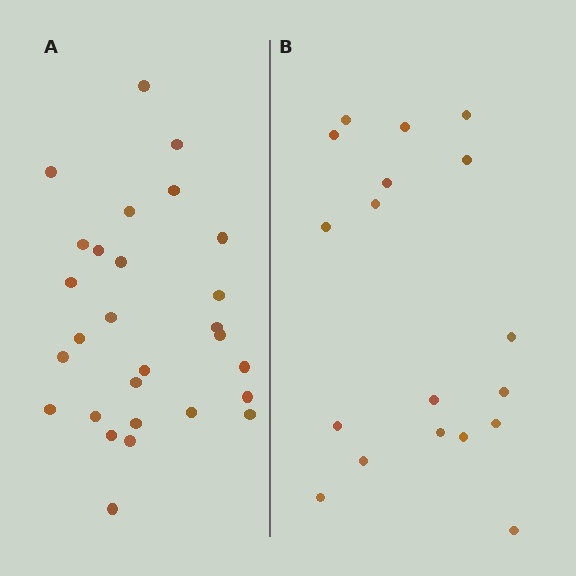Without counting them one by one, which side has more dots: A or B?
Region A (the left region) has more dots.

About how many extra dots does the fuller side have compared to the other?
Region A has roughly 10 or so more dots than region B.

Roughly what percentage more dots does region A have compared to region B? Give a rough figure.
About 55% more.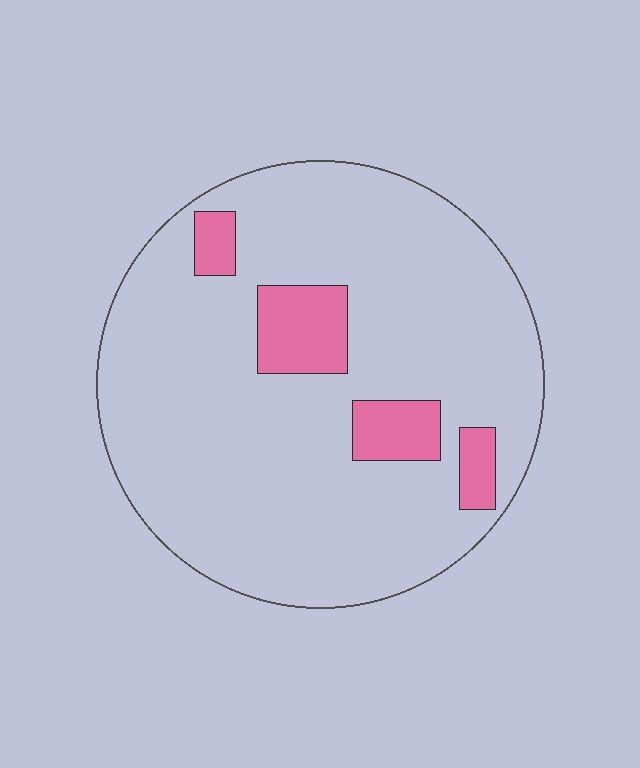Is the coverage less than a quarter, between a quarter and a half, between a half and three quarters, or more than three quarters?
Less than a quarter.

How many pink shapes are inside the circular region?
4.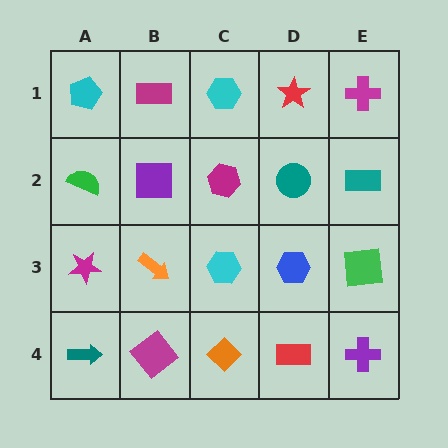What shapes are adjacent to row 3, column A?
A green semicircle (row 2, column A), a teal arrow (row 4, column A), an orange arrow (row 3, column B).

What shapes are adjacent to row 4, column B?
An orange arrow (row 3, column B), a teal arrow (row 4, column A), an orange diamond (row 4, column C).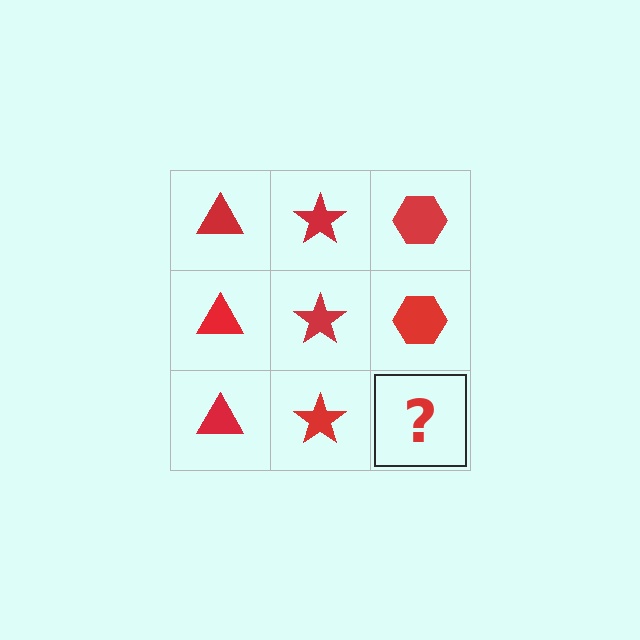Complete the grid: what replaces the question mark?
The question mark should be replaced with a red hexagon.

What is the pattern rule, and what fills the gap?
The rule is that each column has a consistent shape. The gap should be filled with a red hexagon.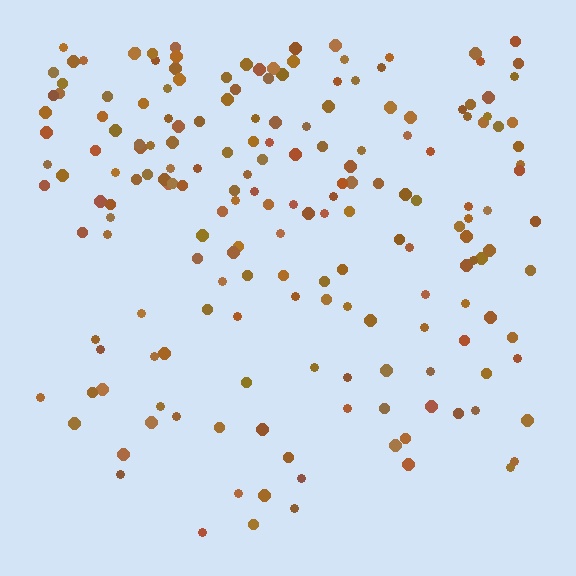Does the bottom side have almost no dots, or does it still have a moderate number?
Still a moderate number, just noticeably fewer than the top.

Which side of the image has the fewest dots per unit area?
The bottom.